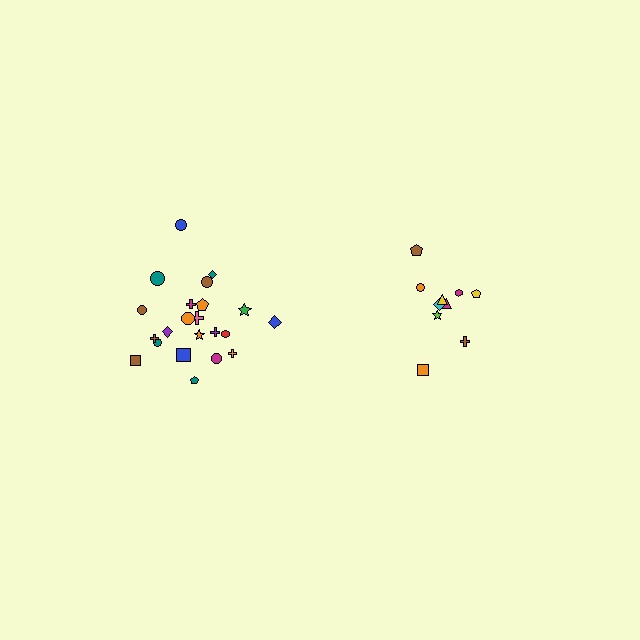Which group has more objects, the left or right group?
The left group.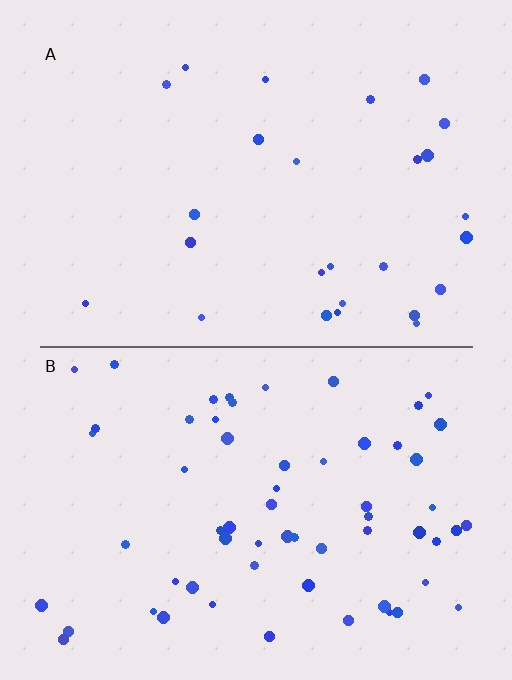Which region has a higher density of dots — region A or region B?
B (the bottom).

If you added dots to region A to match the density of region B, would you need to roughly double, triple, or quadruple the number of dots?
Approximately double.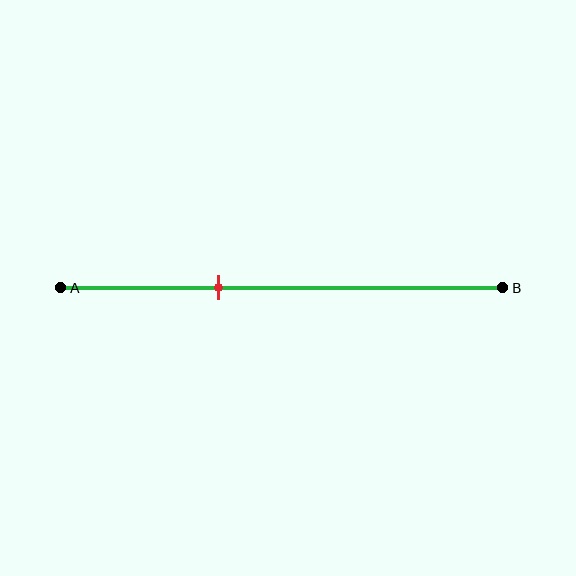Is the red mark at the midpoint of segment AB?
No, the mark is at about 35% from A, not at the 50% midpoint.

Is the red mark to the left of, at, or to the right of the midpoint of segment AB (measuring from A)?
The red mark is to the left of the midpoint of segment AB.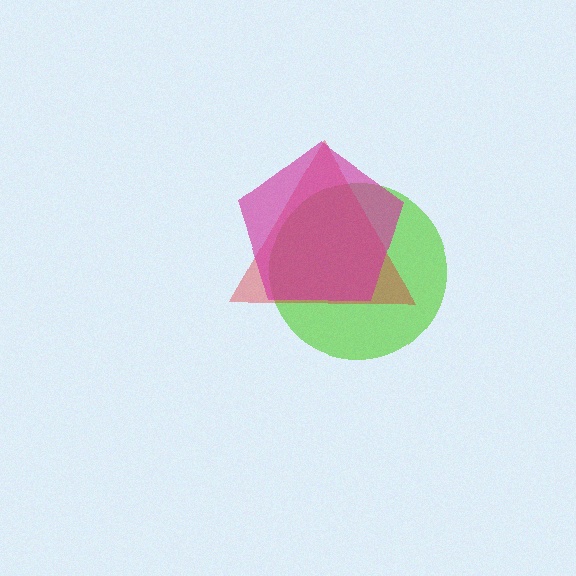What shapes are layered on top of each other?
The layered shapes are: a lime circle, a red triangle, a magenta pentagon.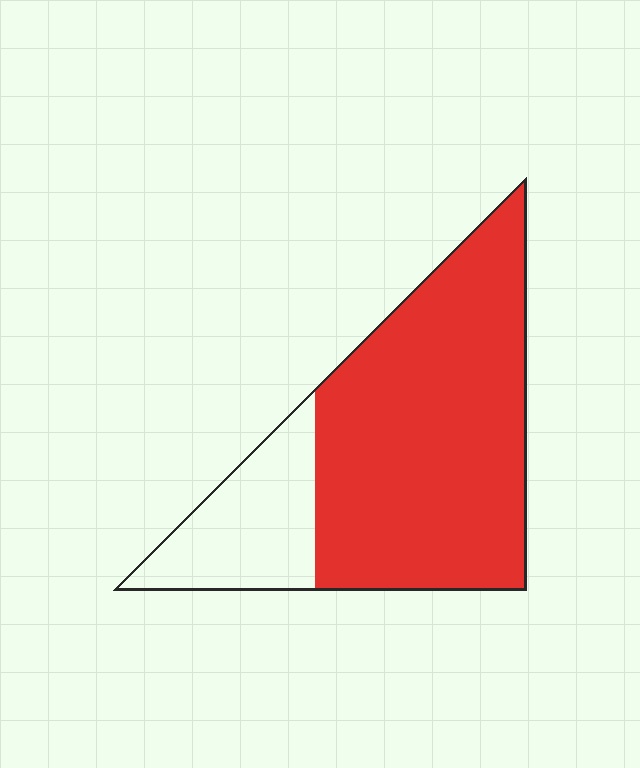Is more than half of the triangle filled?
Yes.